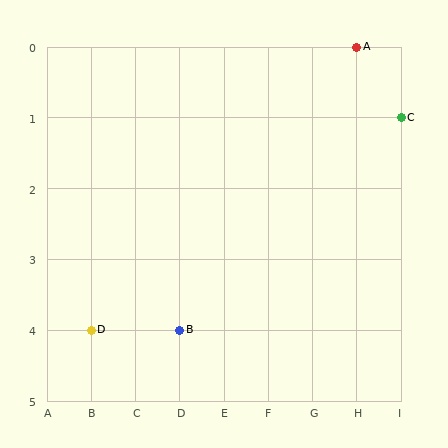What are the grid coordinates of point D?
Point D is at grid coordinates (B, 4).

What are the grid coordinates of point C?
Point C is at grid coordinates (I, 1).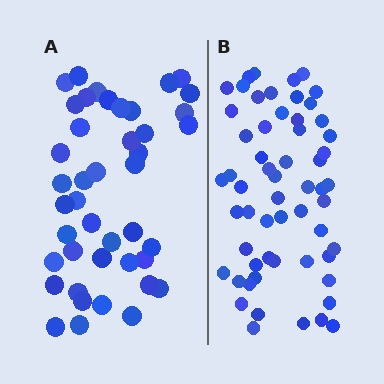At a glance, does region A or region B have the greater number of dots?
Region B (the right region) has more dots.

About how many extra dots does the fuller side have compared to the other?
Region B has approximately 15 more dots than region A.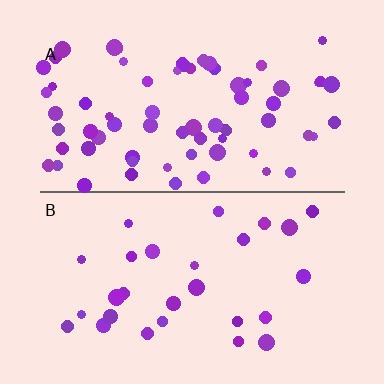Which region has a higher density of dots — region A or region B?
A (the top).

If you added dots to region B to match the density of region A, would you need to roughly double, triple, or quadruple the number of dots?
Approximately triple.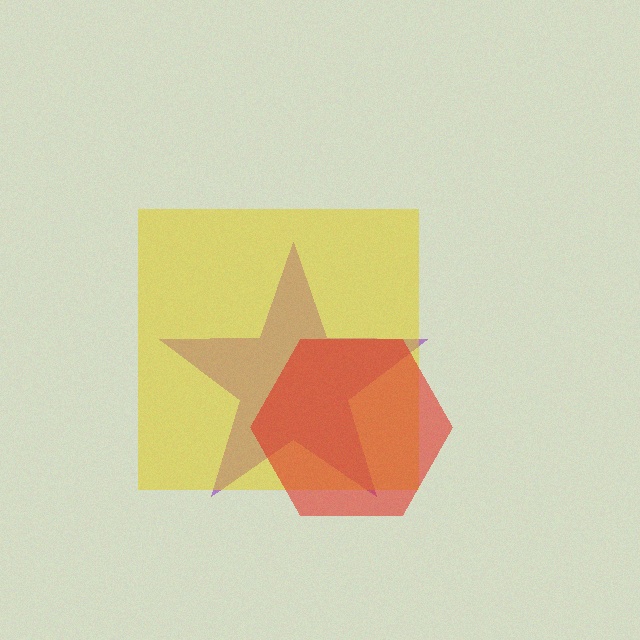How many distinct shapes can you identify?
There are 3 distinct shapes: a purple star, a yellow square, a red hexagon.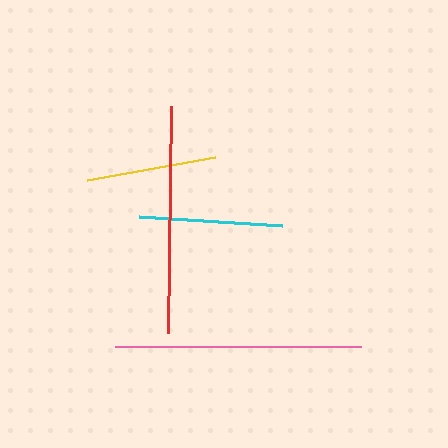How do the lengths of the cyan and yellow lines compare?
The cyan and yellow lines are approximately the same length.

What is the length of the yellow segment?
The yellow segment is approximately 130 pixels long.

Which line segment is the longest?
The pink line is the longest at approximately 246 pixels.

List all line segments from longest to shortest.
From longest to shortest: pink, red, cyan, yellow.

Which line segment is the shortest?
The yellow line is the shortest at approximately 130 pixels.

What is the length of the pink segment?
The pink segment is approximately 246 pixels long.